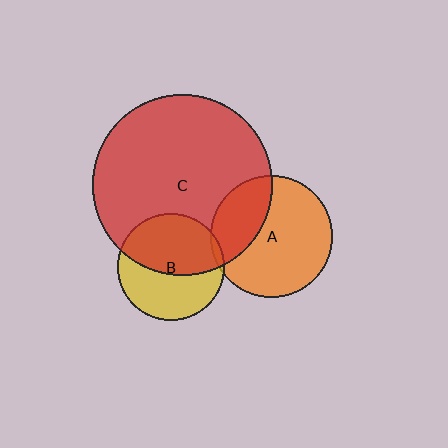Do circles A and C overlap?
Yes.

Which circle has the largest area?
Circle C (red).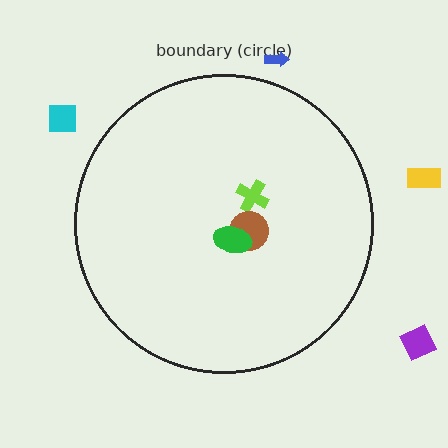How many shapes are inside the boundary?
3 inside, 4 outside.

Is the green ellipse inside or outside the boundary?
Inside.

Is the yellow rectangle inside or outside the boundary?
Outside.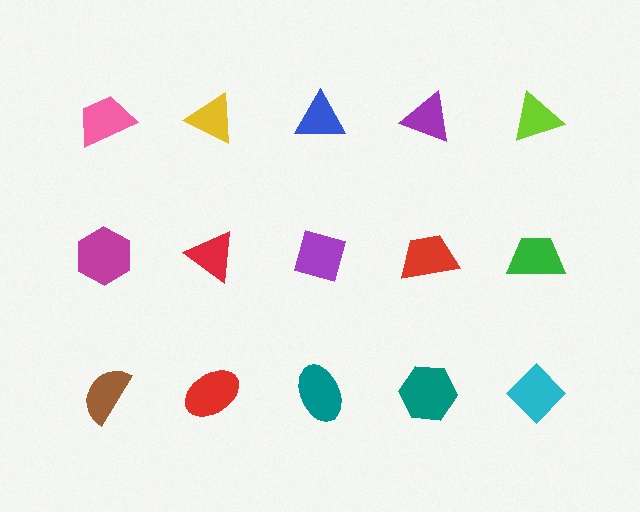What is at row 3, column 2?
A red ellipse.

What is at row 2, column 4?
A red trapezoid.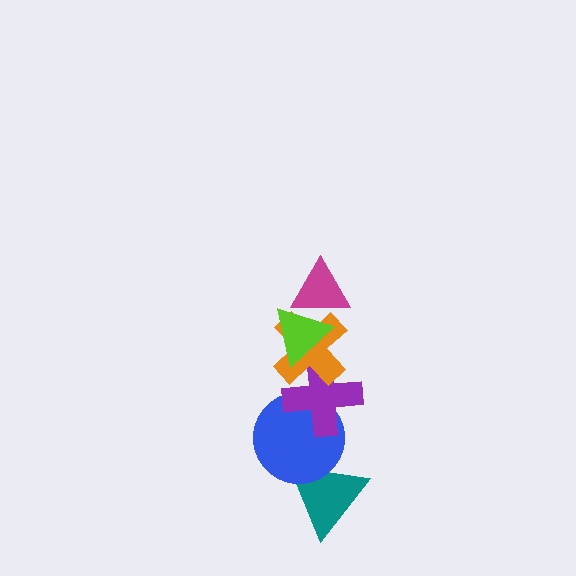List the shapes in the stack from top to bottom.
From top to bottom: the magenta triangle, the lime triangle, the orange cross, the purple cross, the blue circle, the teal triangle.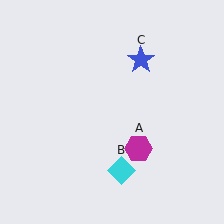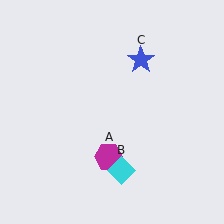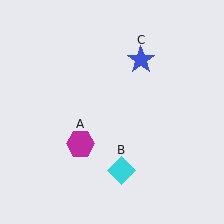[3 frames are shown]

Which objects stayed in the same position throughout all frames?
Cyan diamond (object B) and blue star (object C) remained stationary.